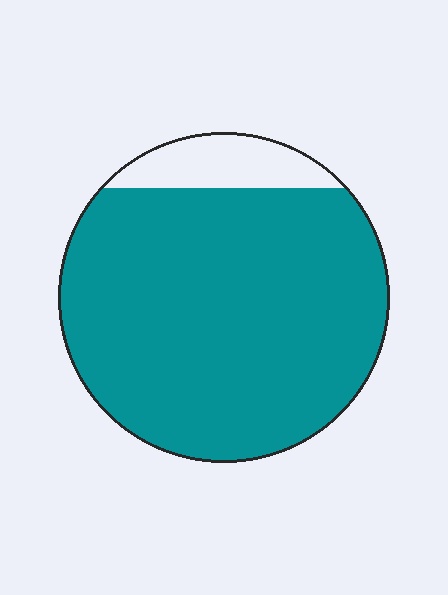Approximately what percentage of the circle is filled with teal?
Approximately 90%.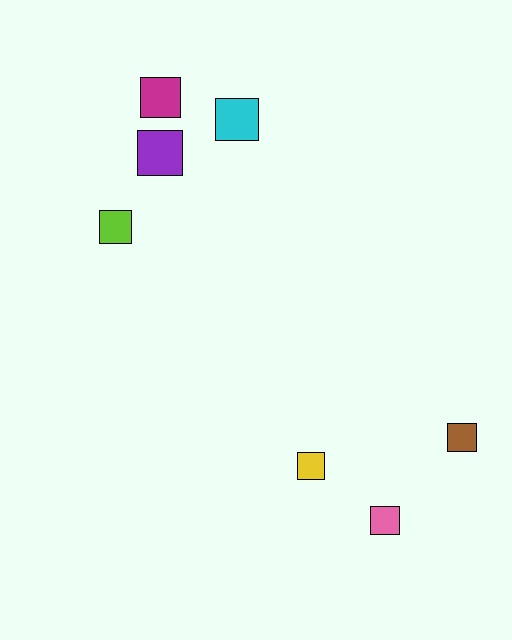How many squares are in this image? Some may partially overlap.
There are 7 squares.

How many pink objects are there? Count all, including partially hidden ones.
There is 1 pink object.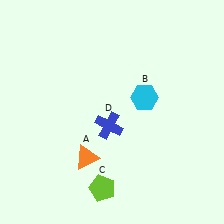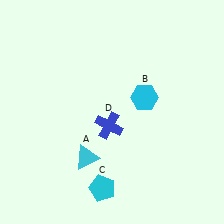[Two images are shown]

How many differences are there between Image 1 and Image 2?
There are 2 differences between the two images.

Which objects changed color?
A changed from orange to cyan. C changed from lime to cyan.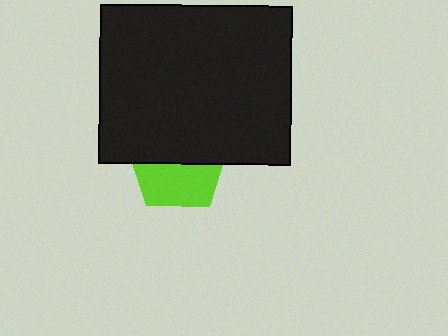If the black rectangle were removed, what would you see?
You would see the complete lime pentagon.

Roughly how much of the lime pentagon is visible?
About half of it is visible (roughly 46%).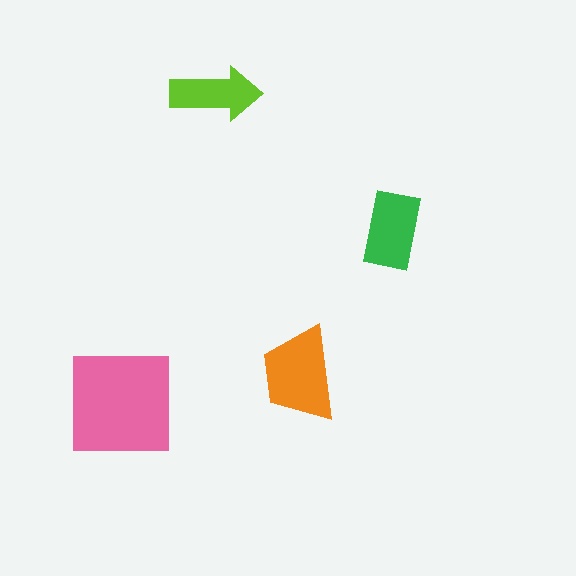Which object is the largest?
The pink square.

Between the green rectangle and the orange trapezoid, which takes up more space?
The orange trapezoid.